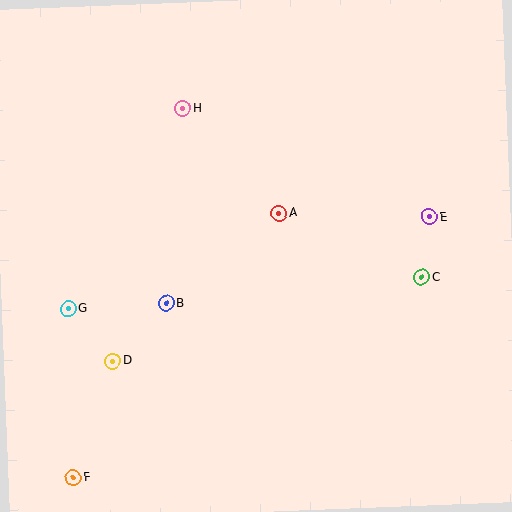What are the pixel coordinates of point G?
Point G is at (68, 309).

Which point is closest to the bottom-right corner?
Point C is closest to the bottom-right corner.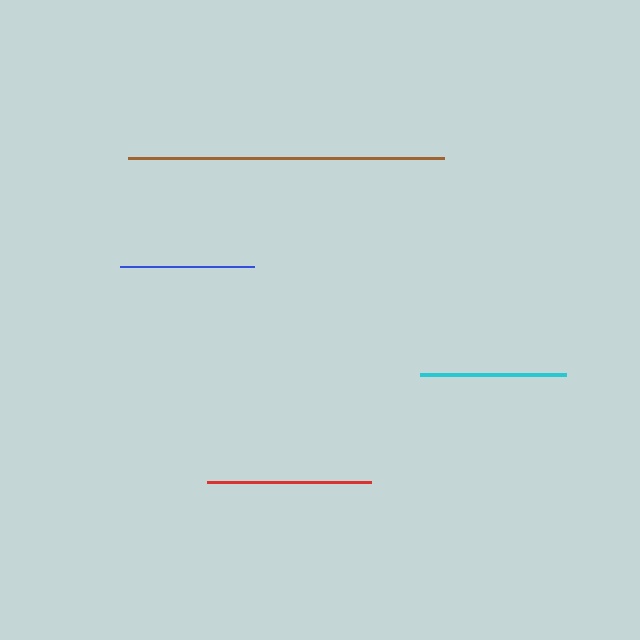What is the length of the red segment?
The red segment is approximately 165 pixels long.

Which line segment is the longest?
The brown line is the longest at approximately 316 pixels.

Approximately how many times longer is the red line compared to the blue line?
The red line is approximately 1.2 times the length of the blue line.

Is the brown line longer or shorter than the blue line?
The brown line is longer than the blue line.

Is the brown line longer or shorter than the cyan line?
The brown line is longer than the cyan line.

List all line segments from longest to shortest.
From longest to shortest: brown, red, cyan, blue.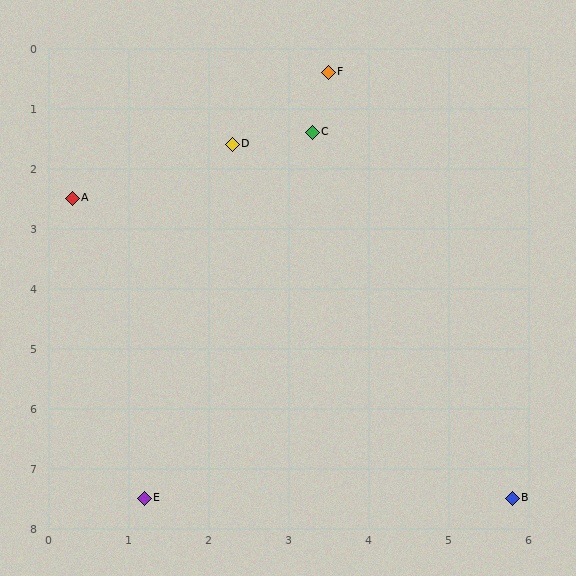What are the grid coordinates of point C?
Point C is at approximately (3.3, 1.4).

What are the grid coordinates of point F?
Point F is at approximately (3.5, 0.4).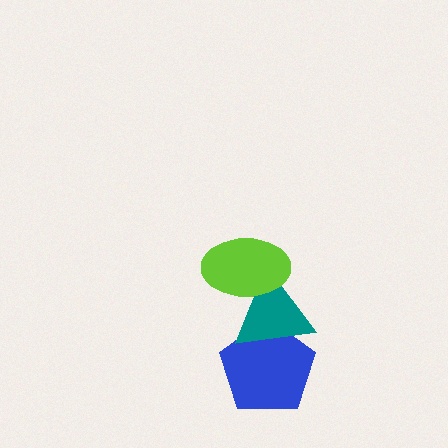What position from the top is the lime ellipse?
The lime ellipse is 1st from the top.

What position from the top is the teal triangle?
The teal triangle is 2nd from the top.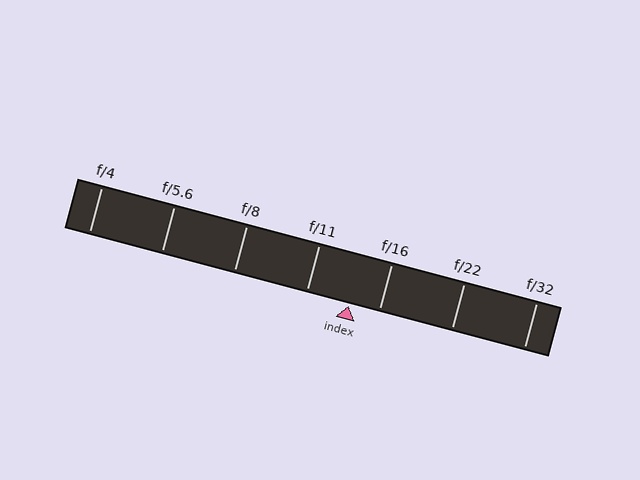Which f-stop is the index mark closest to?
The index mark is closest to f/16.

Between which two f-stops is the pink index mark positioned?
The index mark is between f/11 and f/16.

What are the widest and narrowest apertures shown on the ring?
The widest aperture shown is f/4 and the narrowest is f/32.